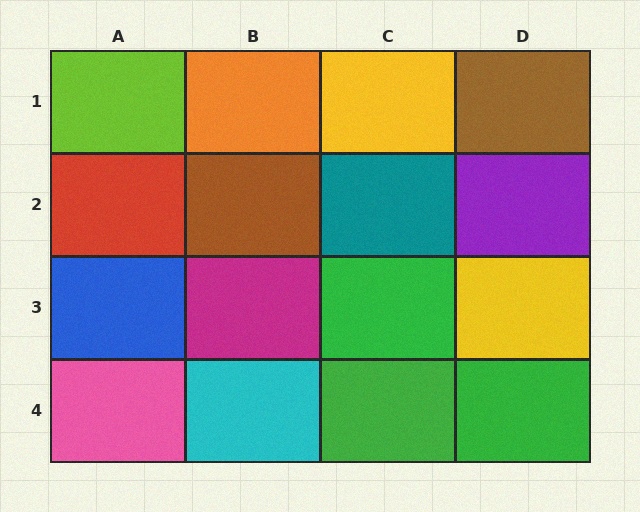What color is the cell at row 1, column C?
Yellow.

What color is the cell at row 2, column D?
Purple.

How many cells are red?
1 cell is red.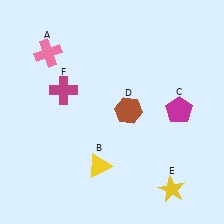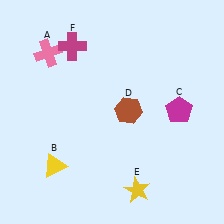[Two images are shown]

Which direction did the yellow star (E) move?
The yellow star (E) moved left.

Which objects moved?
The objects that moved are: the yellow triangle (B), the yellow star (E), the magenta cross (F).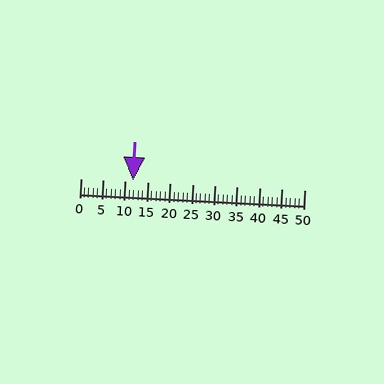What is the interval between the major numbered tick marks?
The major tick marks are spaced 5 units apart.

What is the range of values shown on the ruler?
The ruler shows values from 0 to 50.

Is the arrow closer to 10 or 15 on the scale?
The arrow is closer to 10.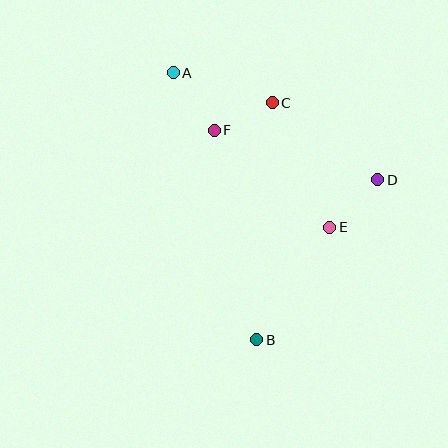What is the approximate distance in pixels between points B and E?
The distance between B and E is approximately 134 pixels.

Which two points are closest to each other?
Points C and F are closest to each other.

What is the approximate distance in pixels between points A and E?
The distance between A and E is approximately 220 pixels.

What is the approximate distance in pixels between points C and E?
The distance between C and E is approximately 137 pixels.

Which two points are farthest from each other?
Points A and B are farthest from each other.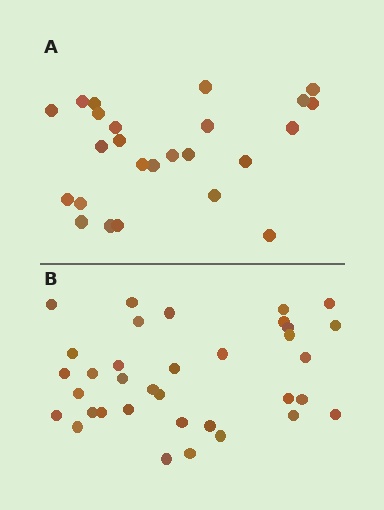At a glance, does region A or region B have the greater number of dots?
Region B (the bottom region) has more dots.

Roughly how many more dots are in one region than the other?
Region B has roughly 10 or so more dots than region A.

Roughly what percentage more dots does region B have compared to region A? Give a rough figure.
About 40% more.